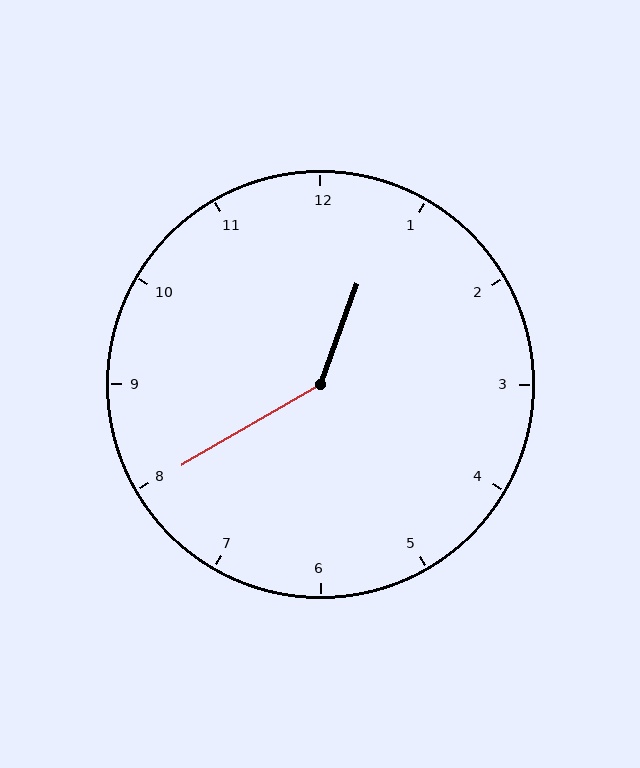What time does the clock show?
12:40.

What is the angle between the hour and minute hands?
Approximately 140 degrees.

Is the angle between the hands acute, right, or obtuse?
It is obtuse.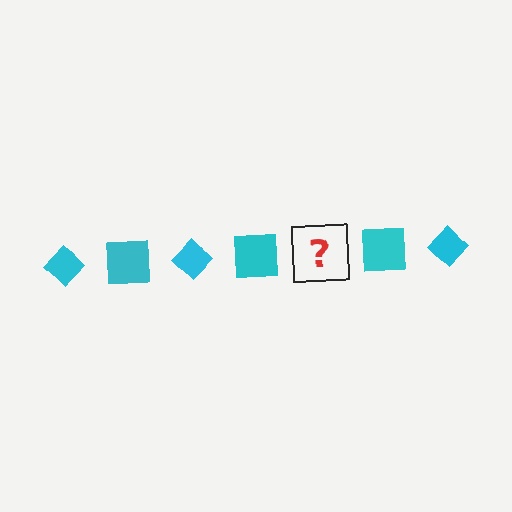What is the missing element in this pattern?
The missing element is a cyan diamond.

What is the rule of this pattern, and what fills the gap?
The rule is that the pattern cycles through diamond, square shapes in cyan. The gap should be filled with a cyan diamond.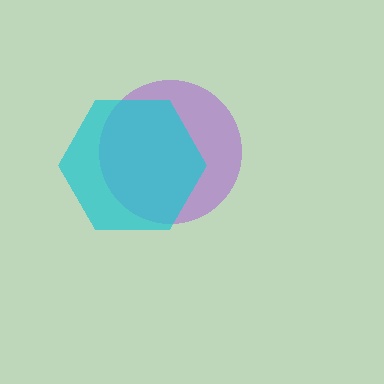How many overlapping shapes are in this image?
There are 2 overlapping shapes in the image.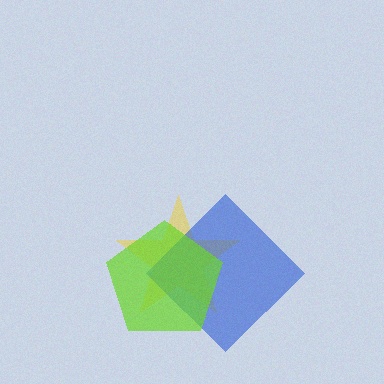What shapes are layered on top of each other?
The layered shapes are: a yellow star, a blue diamond, a lime pentagon.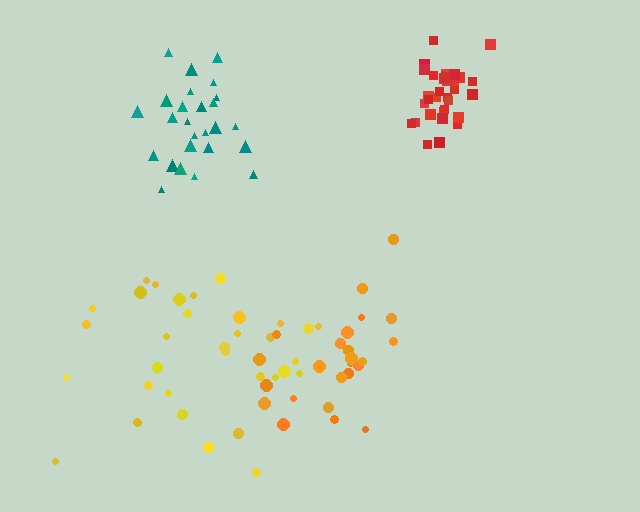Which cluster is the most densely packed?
Red.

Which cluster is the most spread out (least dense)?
Yellow.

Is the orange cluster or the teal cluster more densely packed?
Teal.